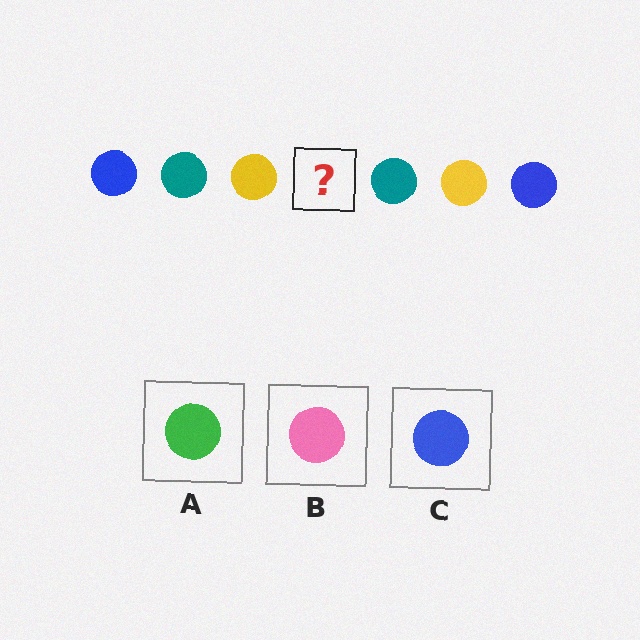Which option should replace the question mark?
Option C.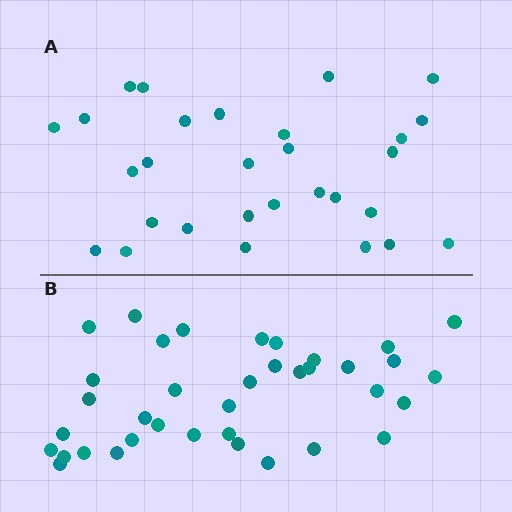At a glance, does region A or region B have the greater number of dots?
Region B (the bottom region) has more dots.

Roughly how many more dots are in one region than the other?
Region B has roughly 8 or so more dots than region A.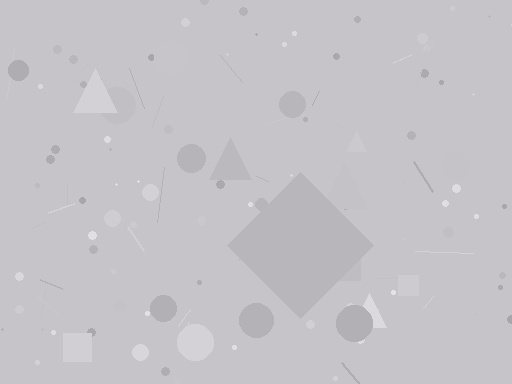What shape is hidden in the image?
A diamond is hidden in the image.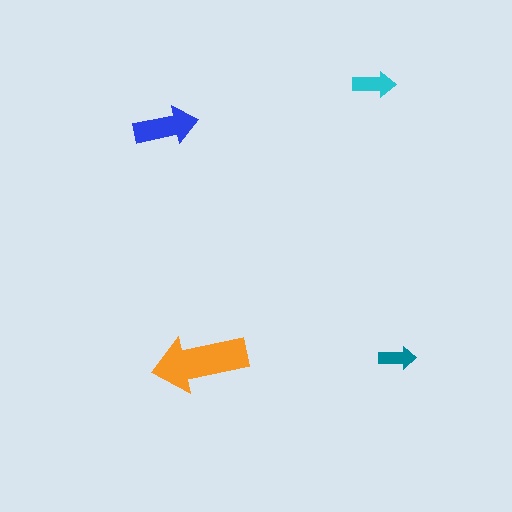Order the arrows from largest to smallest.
the orange one, the blue one, the cyan one, the teal one.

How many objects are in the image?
There are 4 objects in the image.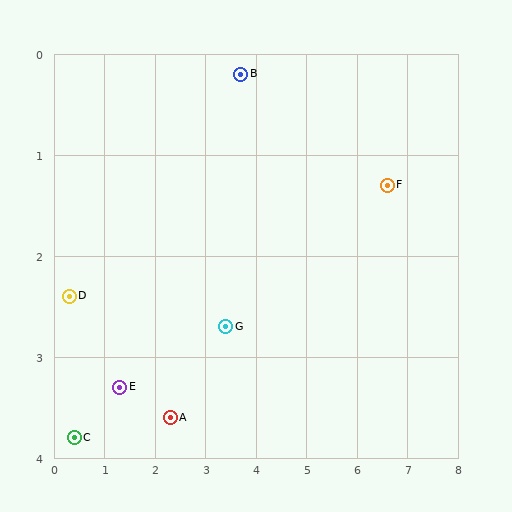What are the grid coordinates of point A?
Point A is at approximately (2.3, 3.6).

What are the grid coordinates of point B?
Point B is at approximately (3.7, 0.2).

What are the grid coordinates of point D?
Point D is at approximately (0.3, 2.4).